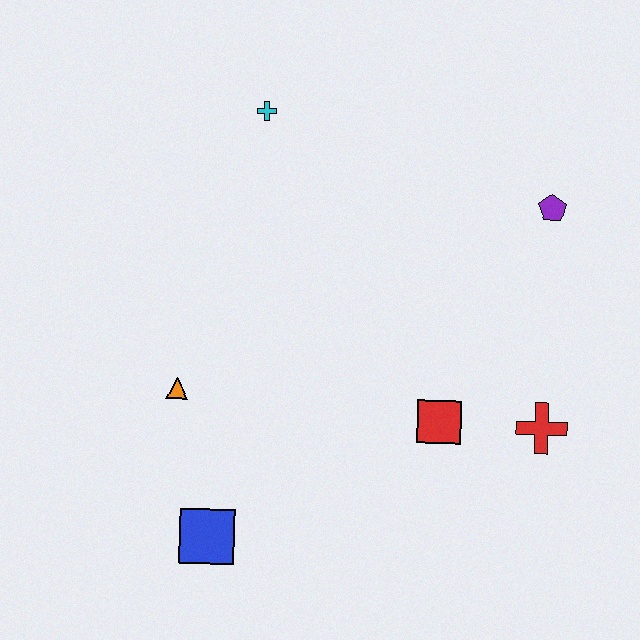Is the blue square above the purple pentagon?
No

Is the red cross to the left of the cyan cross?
No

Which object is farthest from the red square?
The cyan cross is farthest from the red square.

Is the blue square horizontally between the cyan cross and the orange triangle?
Yes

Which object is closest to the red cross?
The red square is closest to the red cross.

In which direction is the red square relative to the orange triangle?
The red square is to the right of the orange triangle.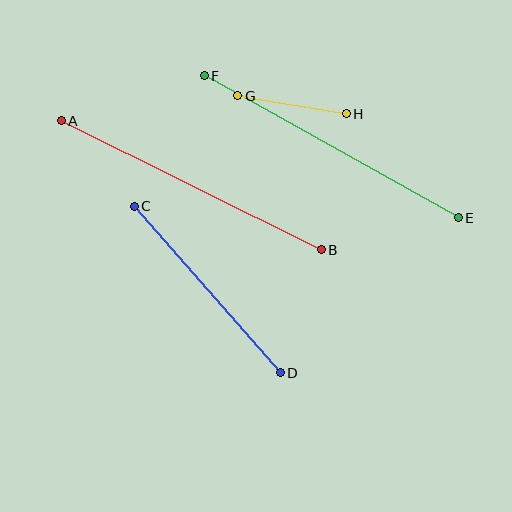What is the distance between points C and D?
The distance is approximately 221 pixels.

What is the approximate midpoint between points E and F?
The midpoint is at approximately (331, 147) pixels.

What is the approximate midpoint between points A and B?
The midpoint is at approximately (191, 185) pixels.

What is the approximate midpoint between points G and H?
The midpoint is at approximately (292, 105) pixels.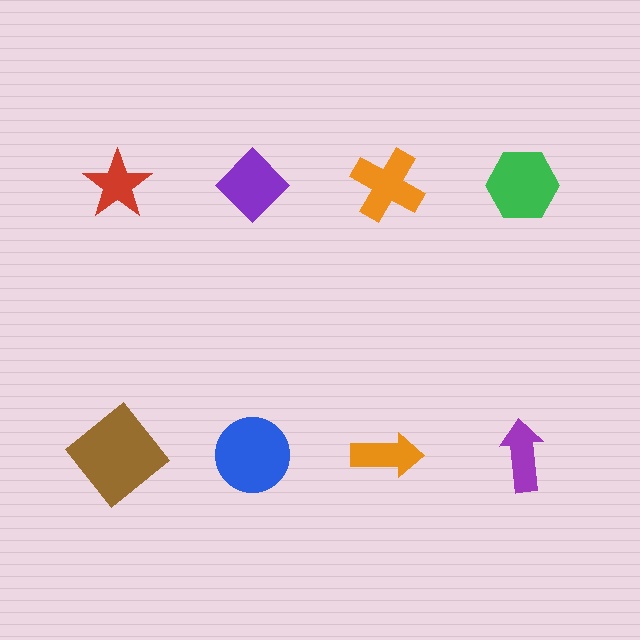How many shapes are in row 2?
4 shapes.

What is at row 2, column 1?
A brown diamond.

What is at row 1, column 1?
A red star.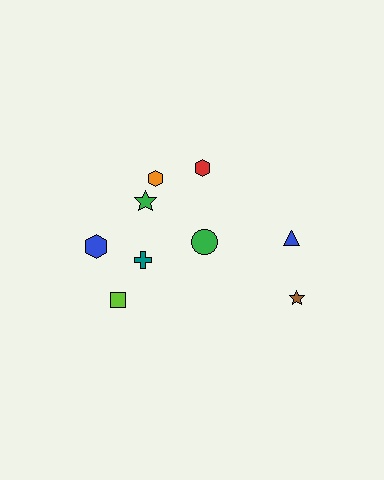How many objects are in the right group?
There are 3 objects.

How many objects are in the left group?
There are 6 objects.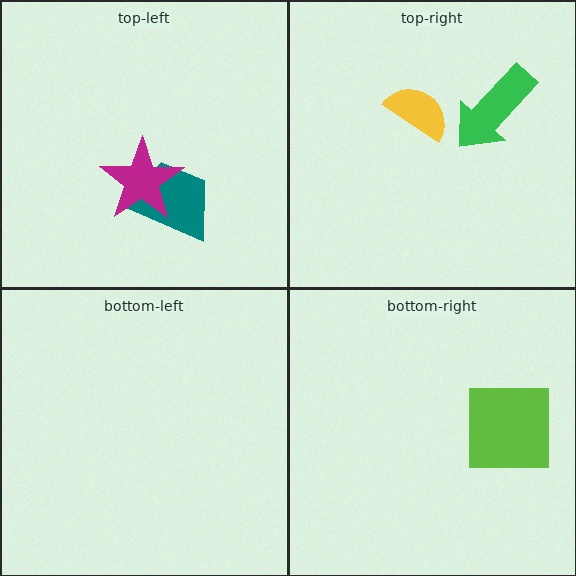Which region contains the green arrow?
The top-right region.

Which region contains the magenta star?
The top-left region.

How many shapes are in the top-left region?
2.